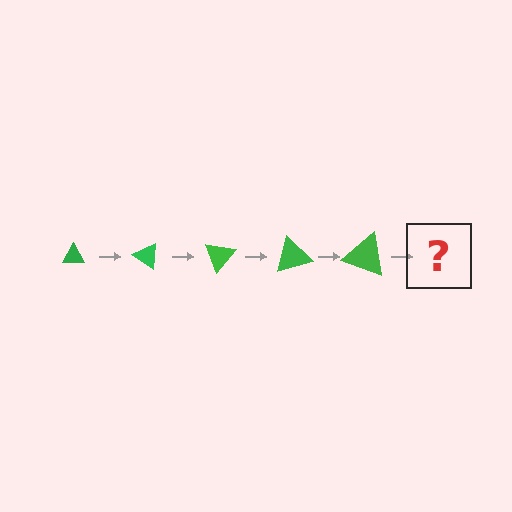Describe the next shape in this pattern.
It should be a triangle, larger than the previous one and rotated 175 degrees from the start.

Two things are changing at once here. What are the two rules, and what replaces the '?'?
The two rules are that the triangle grows larger each step and it rotates 35 degrees each step. The '?' should be a triangle, larger than the previous one and rotated 175 degrees from the start.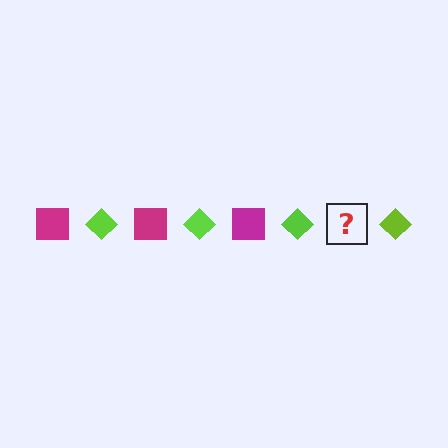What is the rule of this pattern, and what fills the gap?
The rule is that the pattern alternates between magenta square and lime diamond. The gap should be filled with a magenta square.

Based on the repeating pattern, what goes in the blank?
The blank should be a magenta square.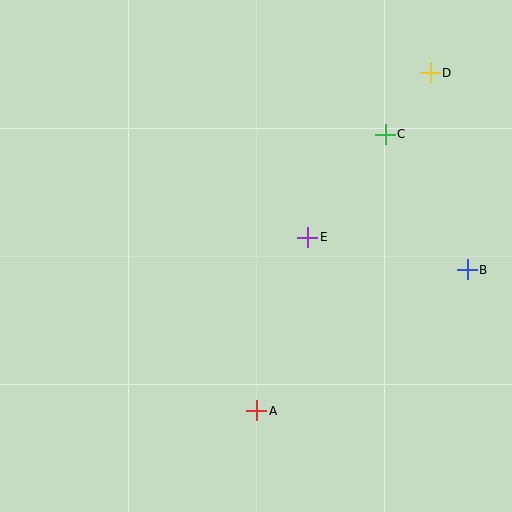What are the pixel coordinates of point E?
Point E is at (308, 237).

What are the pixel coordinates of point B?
Point B is at (467, 270).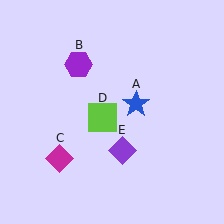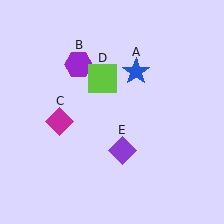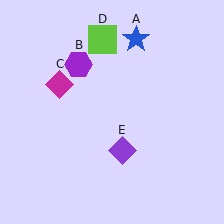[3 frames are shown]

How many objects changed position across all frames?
3 objects changed position: blue star (object A), magenta diamond (object C), lime square (object D).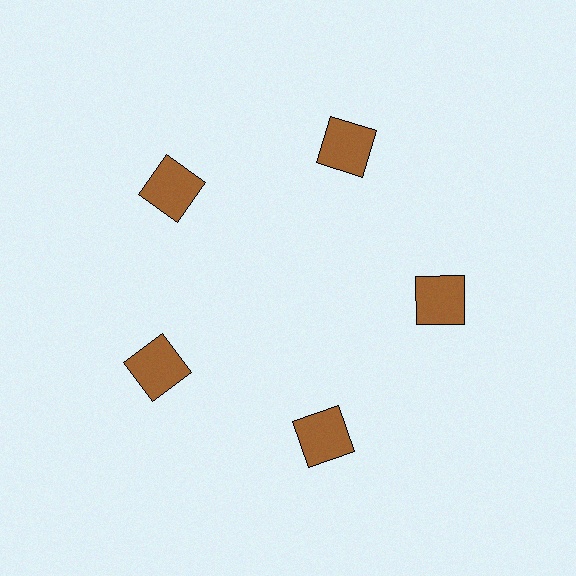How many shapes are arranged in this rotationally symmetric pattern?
There are 5 shapes, arranged in 5 groups of 1.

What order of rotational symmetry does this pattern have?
This pattern has 5-fold rotational symmetry.